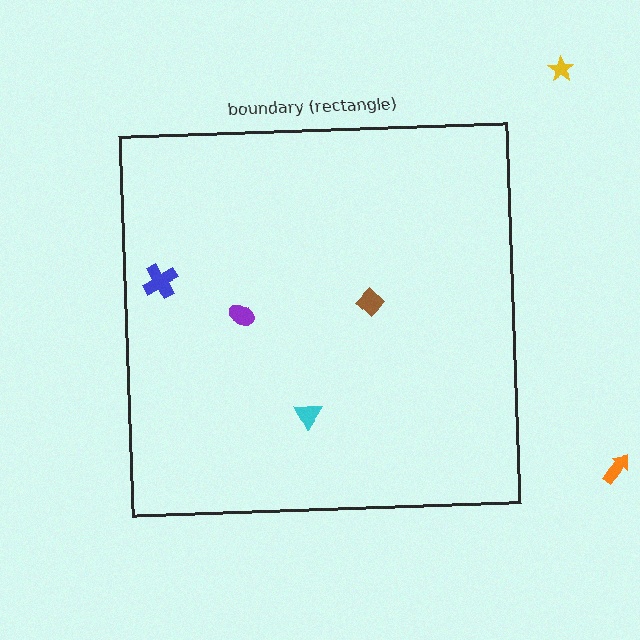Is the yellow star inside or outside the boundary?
Outside.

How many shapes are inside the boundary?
4 inside, 2 outside.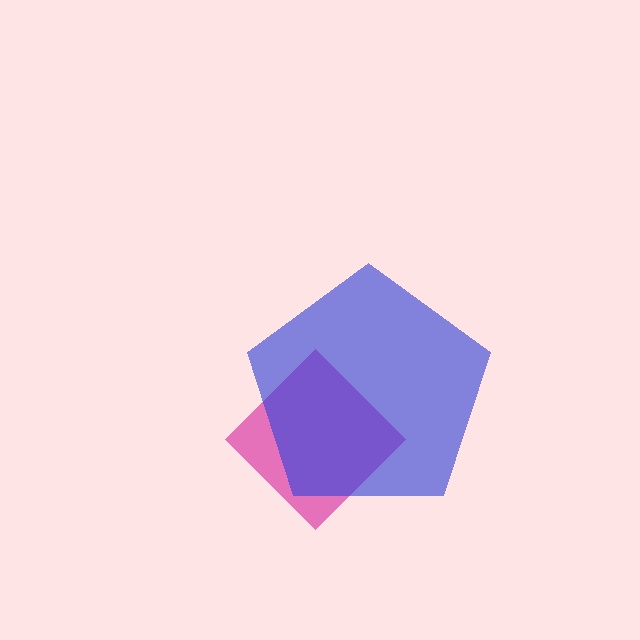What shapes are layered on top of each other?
The layered shapes are: a magenta diamond, a blue pentagon.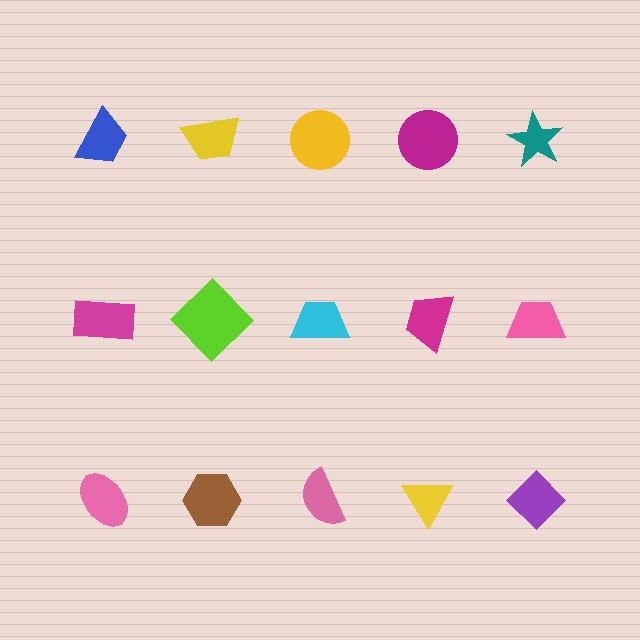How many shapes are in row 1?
5 shapes.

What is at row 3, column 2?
A brown hexagon.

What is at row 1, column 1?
A blue trapezoid.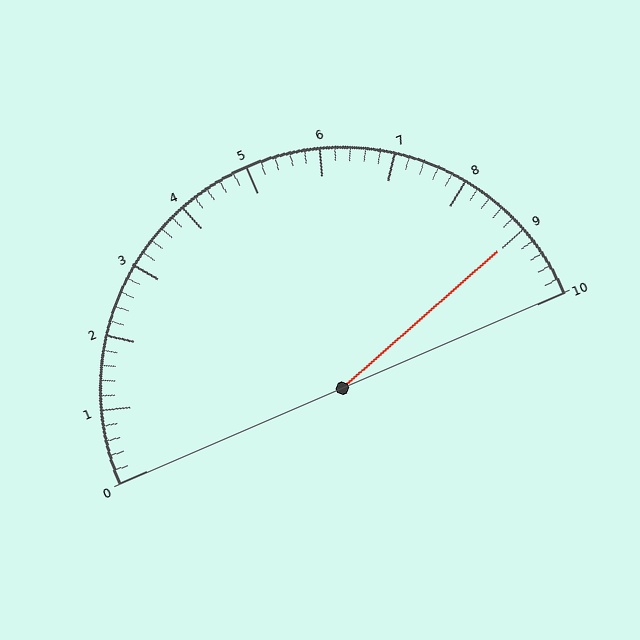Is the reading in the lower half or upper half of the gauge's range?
The reading is in the upper half of the range (0 to 10).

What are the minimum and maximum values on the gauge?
The gauge ranges from 0 to 10.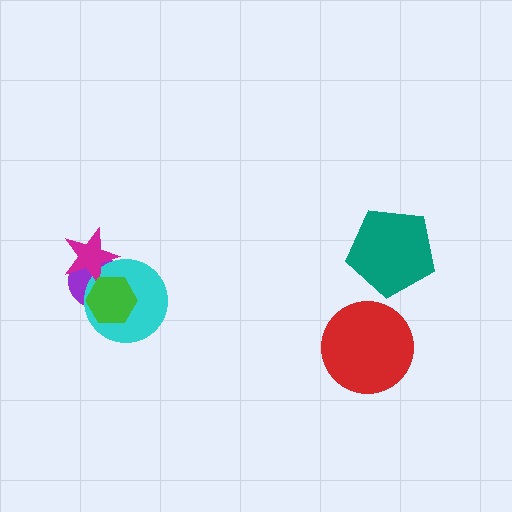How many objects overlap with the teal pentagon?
0 objects overlap with the teal pentagon.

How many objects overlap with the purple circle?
3 objects overlap with the purple circle.